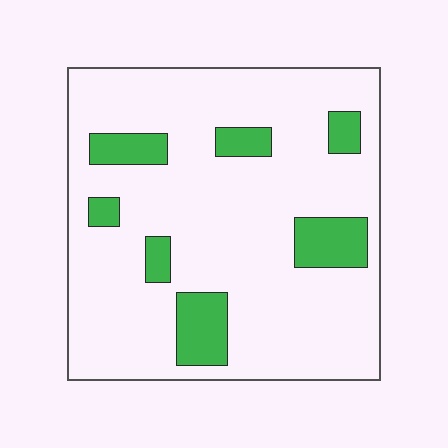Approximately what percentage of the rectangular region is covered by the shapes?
Approximately 15%.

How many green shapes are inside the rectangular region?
7.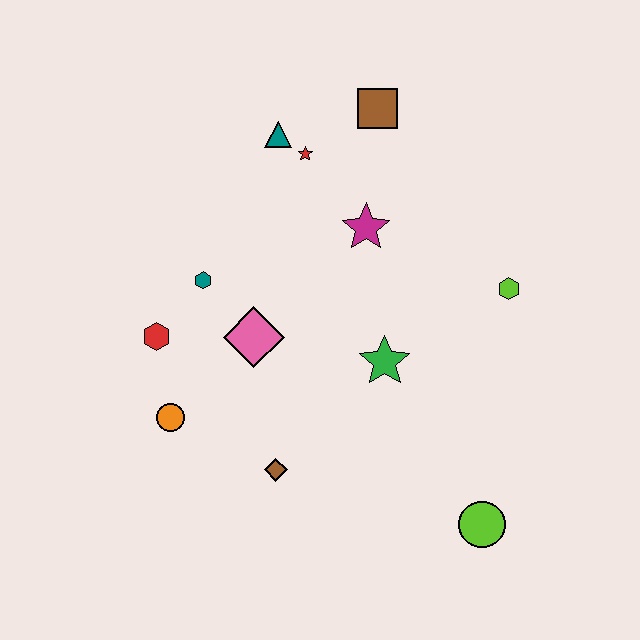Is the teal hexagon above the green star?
Yes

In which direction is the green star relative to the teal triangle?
The green star is below the teal triangle.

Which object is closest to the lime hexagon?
The green star is closest to the lime hexagon.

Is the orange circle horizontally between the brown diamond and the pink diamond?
No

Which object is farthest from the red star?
The lime circle is farthest from the red star.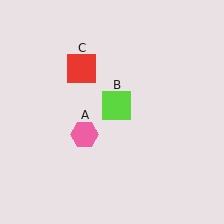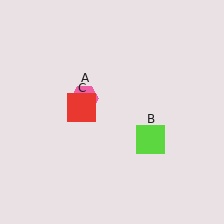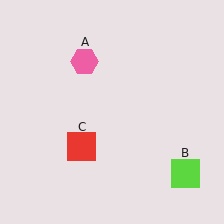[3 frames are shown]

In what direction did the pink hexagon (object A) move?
The pink hexagon (object A) moved up.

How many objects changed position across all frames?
3 objects changed position: pink hexagon (object A), lime square (object B), red square (object C).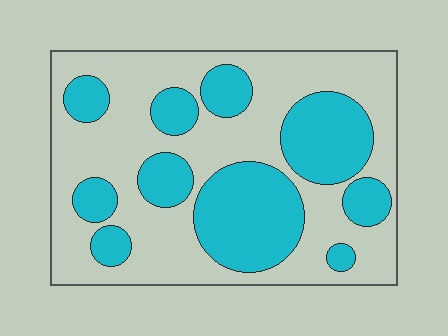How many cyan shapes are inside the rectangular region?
10.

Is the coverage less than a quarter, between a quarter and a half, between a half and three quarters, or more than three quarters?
Between a quarter and a half.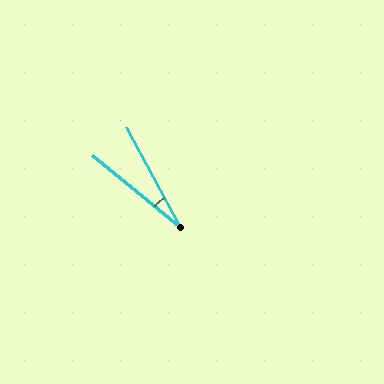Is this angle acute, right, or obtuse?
It is acute.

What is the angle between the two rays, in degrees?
Approximately 22 degrees.